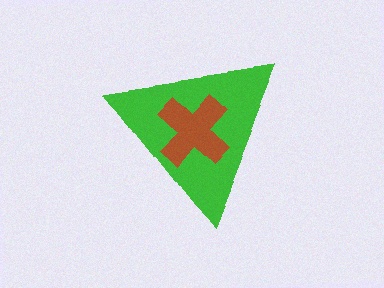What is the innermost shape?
The brown cross.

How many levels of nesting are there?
2.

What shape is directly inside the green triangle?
The brown cross.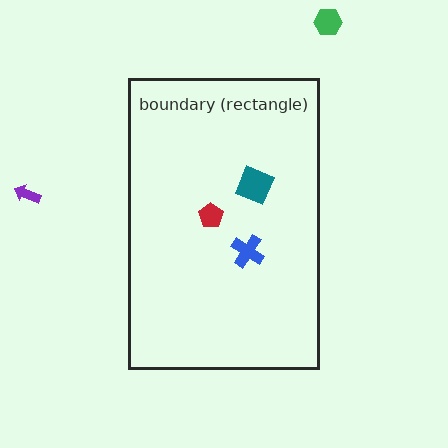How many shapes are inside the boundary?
3 inside, 2 outside.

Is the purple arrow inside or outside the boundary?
Outside.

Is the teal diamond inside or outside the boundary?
Inside.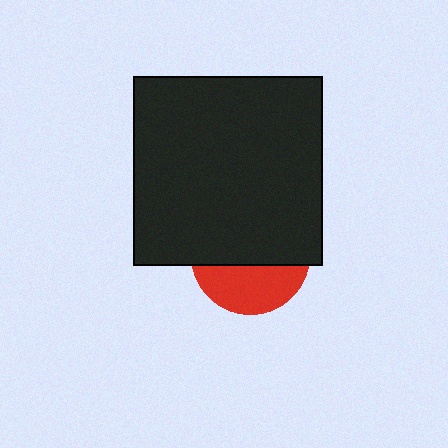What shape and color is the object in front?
The object in front is a black square.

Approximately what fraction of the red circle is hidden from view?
Roughly 61% of the red circle is hidden behind the black square.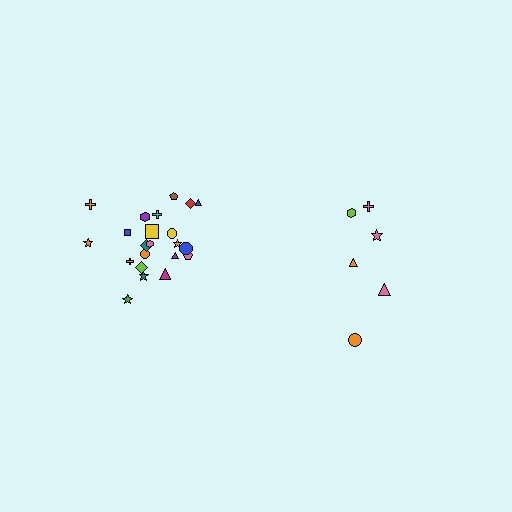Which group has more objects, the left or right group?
The left group.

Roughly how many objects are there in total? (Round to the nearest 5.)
Roughly 30 objects in total.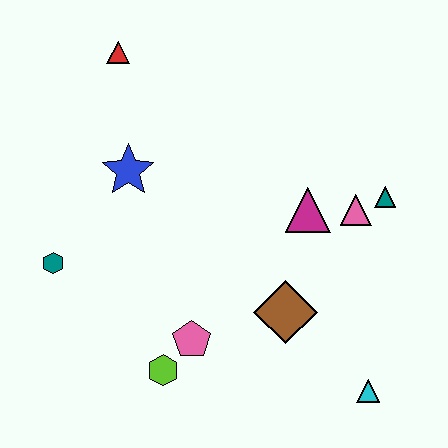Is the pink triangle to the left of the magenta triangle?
No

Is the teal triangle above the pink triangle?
Yes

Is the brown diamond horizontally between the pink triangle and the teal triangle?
No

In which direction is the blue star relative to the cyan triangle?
The blue star is to the left of the cyan triangle.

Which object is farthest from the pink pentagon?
The red triangle is farthest from the pink pentagon.